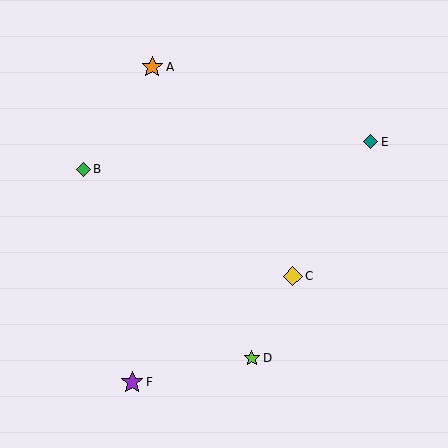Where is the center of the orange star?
The center of the orange star is at (152, 67).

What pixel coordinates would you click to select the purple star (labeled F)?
Click at (132, 382) to select the purple star F.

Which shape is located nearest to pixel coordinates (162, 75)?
The orange star (labeled A) at (152, 67) is nearest to that location.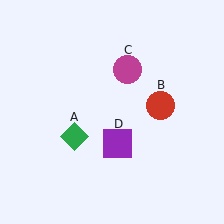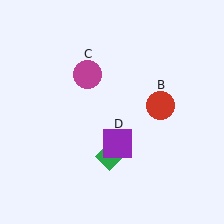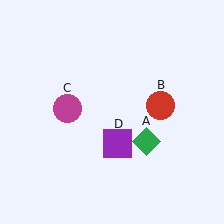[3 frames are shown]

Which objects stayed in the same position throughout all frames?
Red circle (object B) and purple square (object D) remained stationary.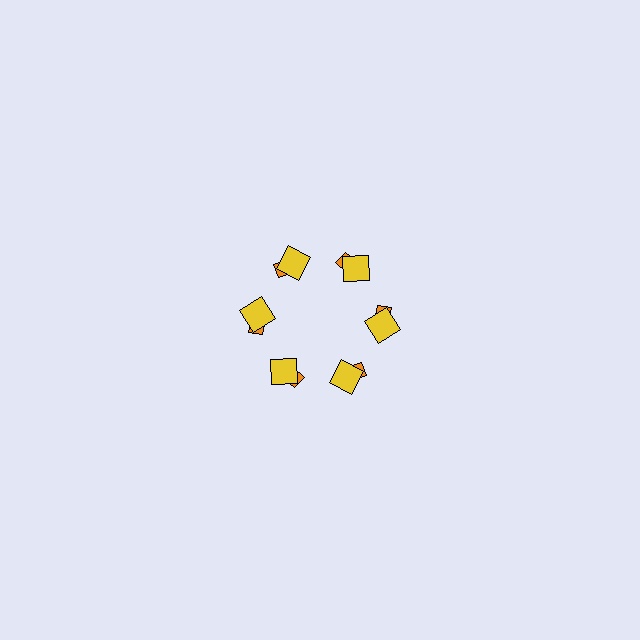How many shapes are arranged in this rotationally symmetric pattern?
There are 12 shapes, arranged in 6 groups of 2.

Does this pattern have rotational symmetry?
Yes, this pattern has 6-fold rotational symmetry. It looks the same after rotating 60 degrees around the center.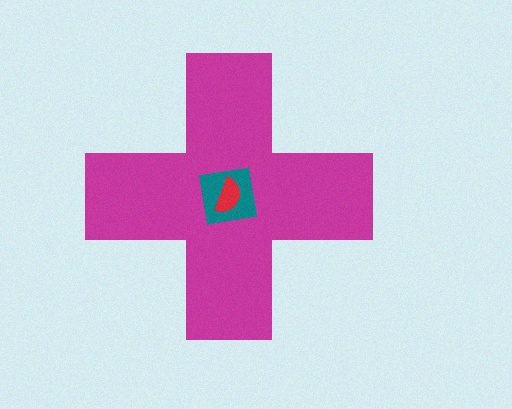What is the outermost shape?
The magenta cross.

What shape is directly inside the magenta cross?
The teal square.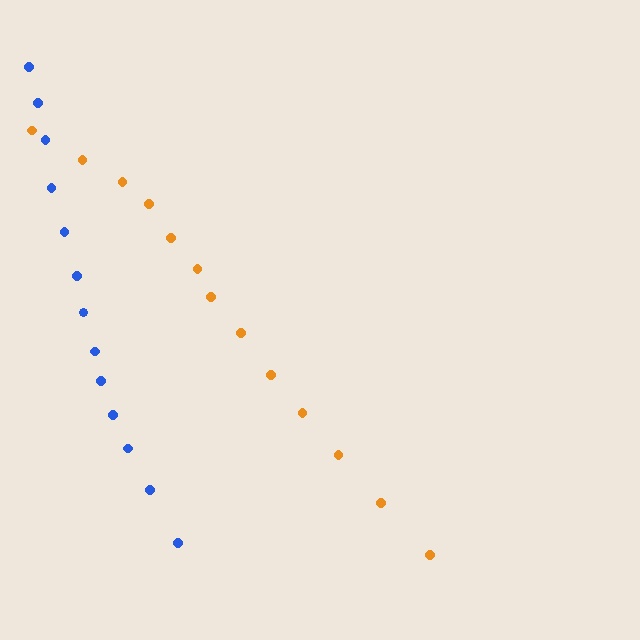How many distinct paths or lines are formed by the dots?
There are 2 distinct paths.